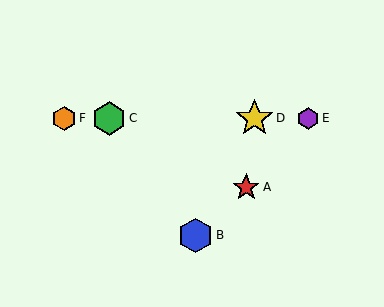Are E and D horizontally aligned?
Yes, both are at y≈118.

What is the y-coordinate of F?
Object F is at y≈118.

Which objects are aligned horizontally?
Objects C, D, E, F are aligned horizontally.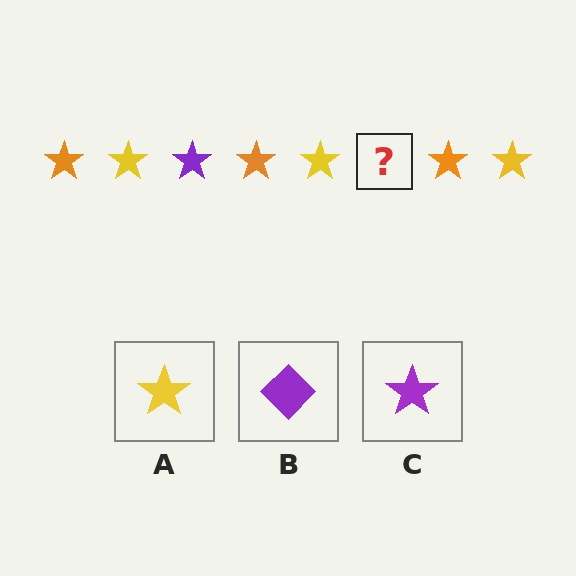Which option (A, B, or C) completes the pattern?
C.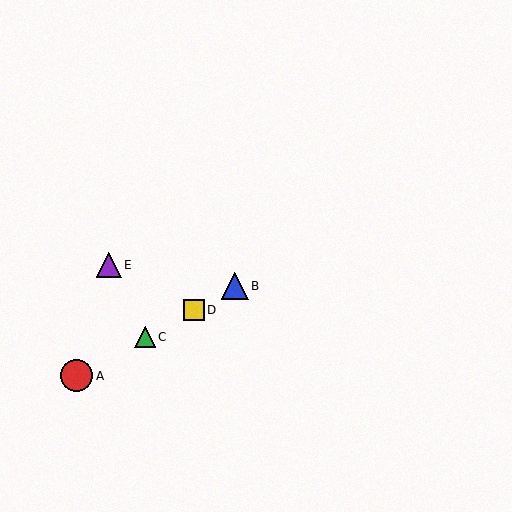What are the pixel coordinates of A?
Object A is at (77, 376).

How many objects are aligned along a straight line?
4 objects (A, B, C, D) are aligned along a straight line.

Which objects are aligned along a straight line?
Objects A, B, C, D are aligned along a straight line.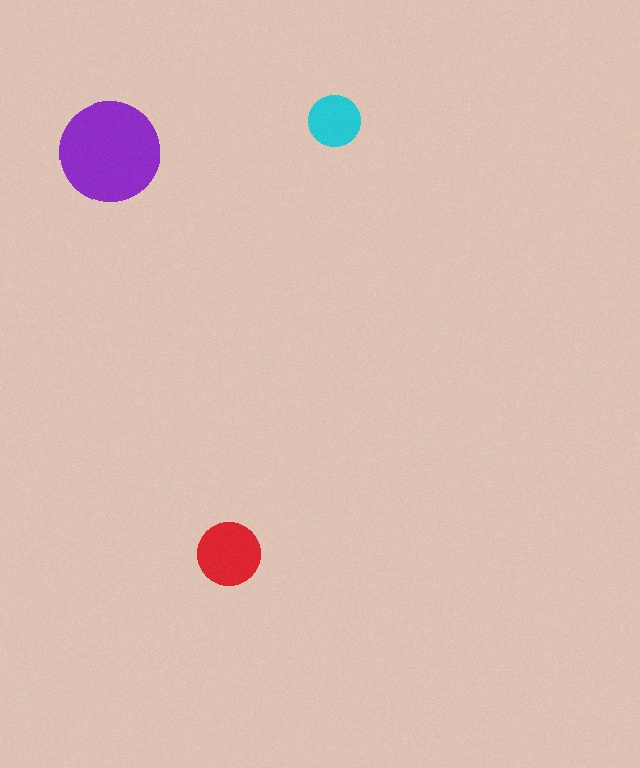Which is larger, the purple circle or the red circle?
The purple one.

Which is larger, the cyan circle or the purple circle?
The purple one.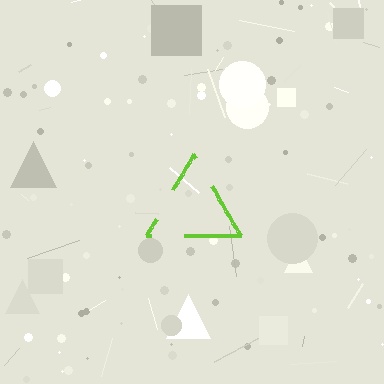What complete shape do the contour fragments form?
The contour fragments form a triangle.